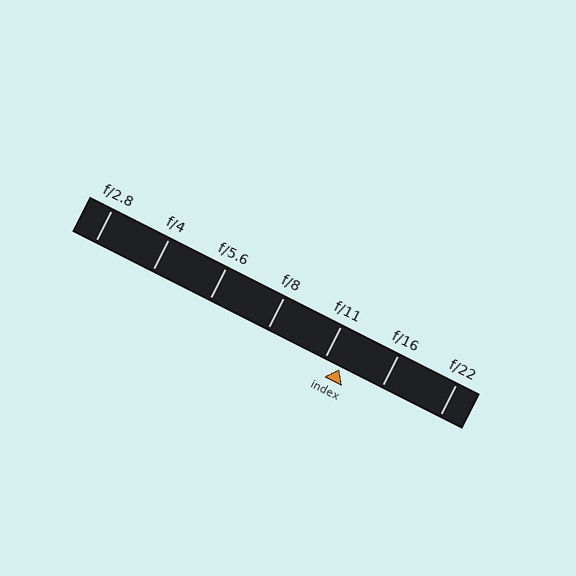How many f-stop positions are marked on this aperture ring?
There are 7 f-stop positions marked.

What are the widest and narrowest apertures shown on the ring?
The widest aperture shown is f/2.8 and the narrowest is f/22.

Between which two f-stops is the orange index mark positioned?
The index mark is between f/11 and f/16.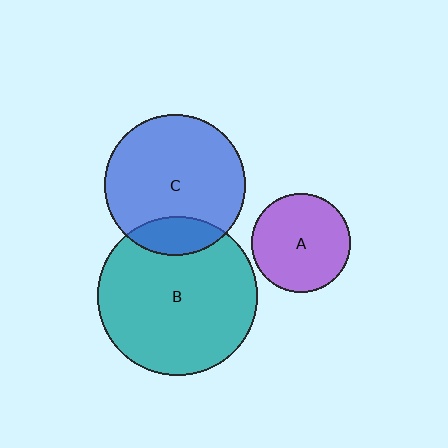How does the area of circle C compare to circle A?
Approximately 2.0 times.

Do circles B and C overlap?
Yes.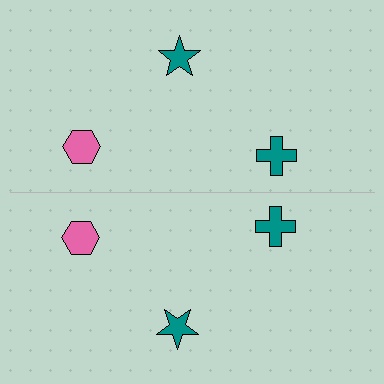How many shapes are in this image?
There are 6 shapes in this image.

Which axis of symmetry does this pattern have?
The pattern has a horizontal axis of symmetry running through the center of the image.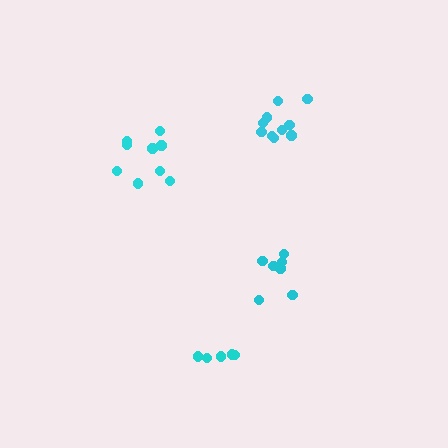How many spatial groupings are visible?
There are 4 spatial groupings.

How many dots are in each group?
Group 1: 10 dots, Group 2: 7 dots, Group 3: 5 dots, Group 4: 9 dots (31 total).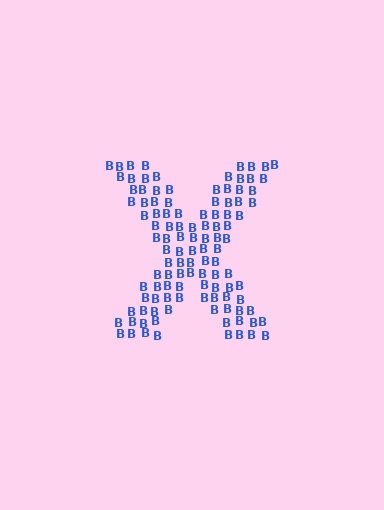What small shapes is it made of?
It is made of small letter B's.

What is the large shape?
The large shape is the letter X.